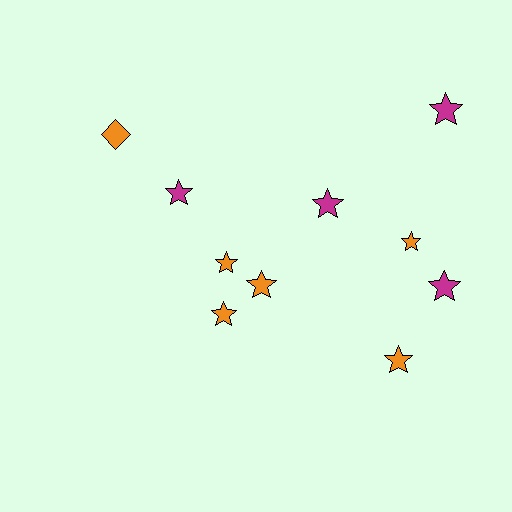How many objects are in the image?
There are 10 objects.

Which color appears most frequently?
Orange, with 6 objects.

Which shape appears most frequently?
Star, with 9 objects.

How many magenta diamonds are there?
There are no magenta diamonds.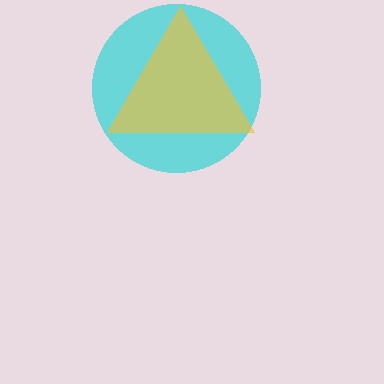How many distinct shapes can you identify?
There are 2 distinct shapes: a cyan circle, a yellow triangle.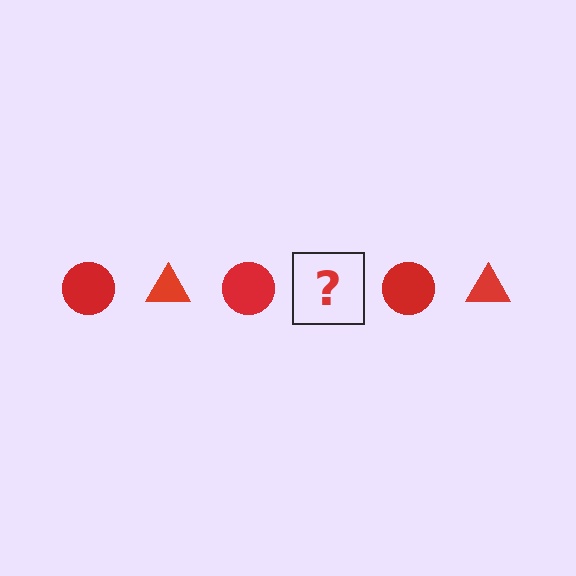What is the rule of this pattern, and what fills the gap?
The rule is that the pattern cycles through circle, triangle shapes in red. The gap should be filled with a red triangle.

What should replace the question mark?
The question mark should be replaced with a red triangle.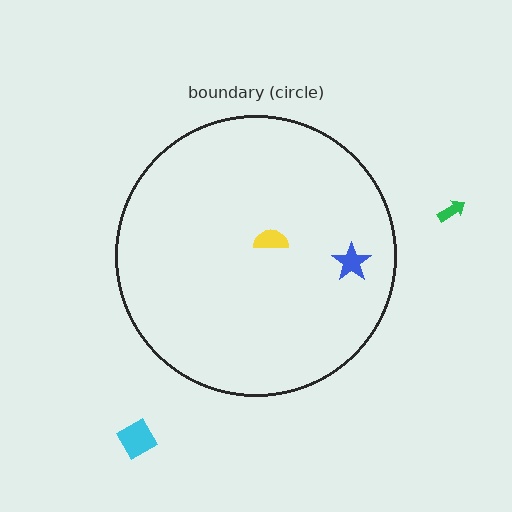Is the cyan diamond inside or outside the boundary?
Outside.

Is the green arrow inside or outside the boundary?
Outside.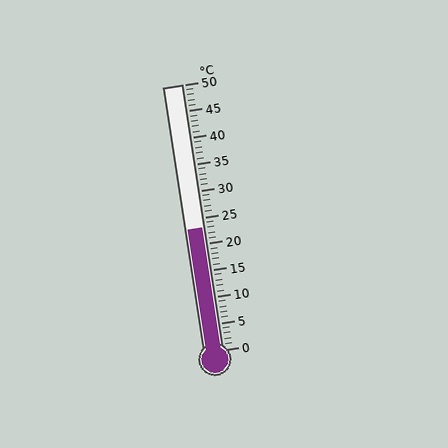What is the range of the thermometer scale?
The thermometer scale ranges from 0°C to 50°C.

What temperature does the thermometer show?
The thermometer shows approximately 23°C.